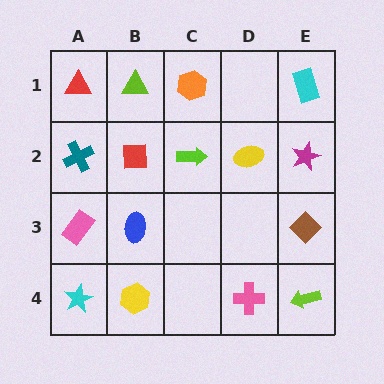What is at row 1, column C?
An orange hexagon.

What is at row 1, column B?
A lime triangle.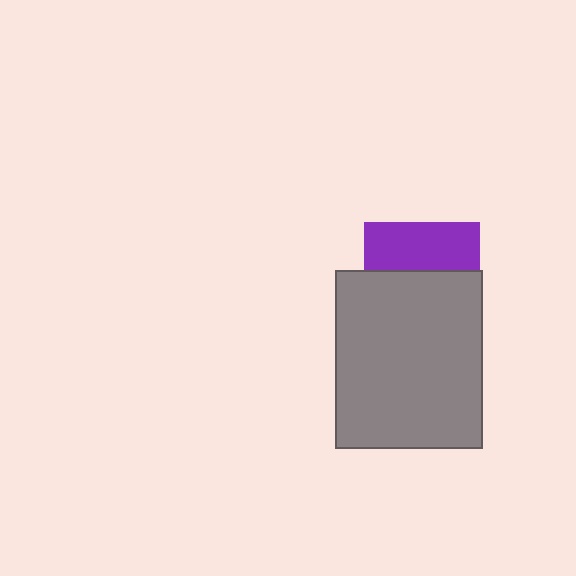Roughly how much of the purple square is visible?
A small part of it is visible (roughly 41%).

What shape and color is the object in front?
The object in front is a gray rectangle.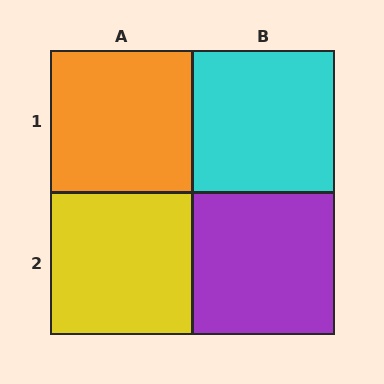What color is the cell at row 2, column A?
Yellow.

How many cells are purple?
1 cell is purple.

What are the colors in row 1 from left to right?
Orange, cyan.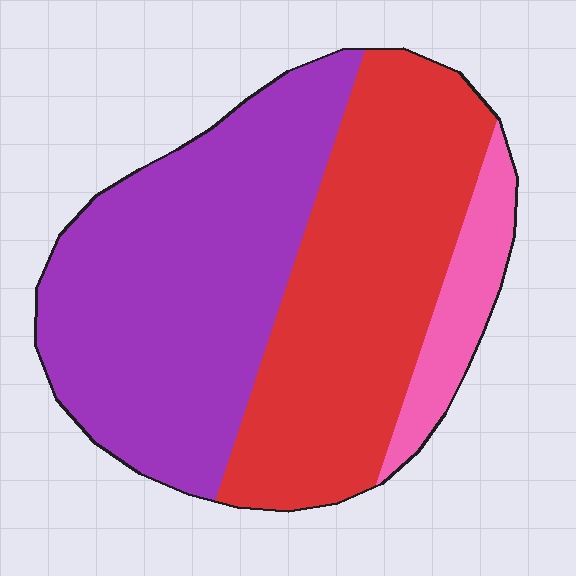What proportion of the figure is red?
Red covers about 40% of the figure.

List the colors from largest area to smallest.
From largest to smallest: purple, red, pink.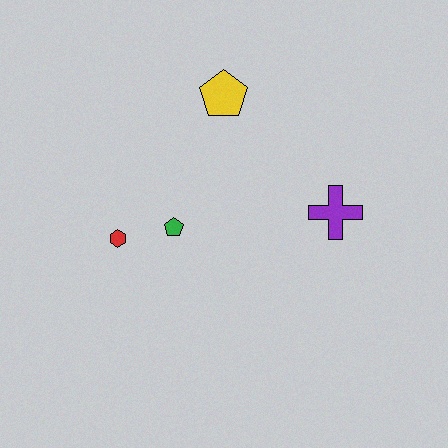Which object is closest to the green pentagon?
The red hexagon is closest to the green pentagon.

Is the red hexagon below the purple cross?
Yes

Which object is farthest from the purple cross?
The red hexagon is farthest from the purple cross.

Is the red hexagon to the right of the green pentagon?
No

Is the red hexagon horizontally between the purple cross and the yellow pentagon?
No